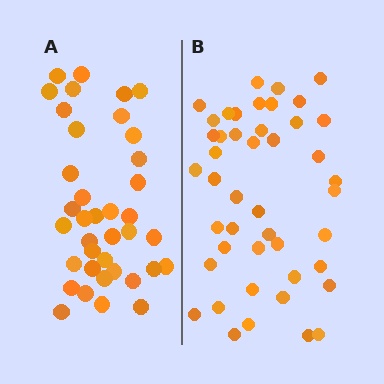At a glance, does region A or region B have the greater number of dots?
Region B (the right region) has more dots.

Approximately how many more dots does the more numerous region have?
Region B has roughly 8 or so more dots than region A.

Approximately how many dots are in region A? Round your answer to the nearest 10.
About 40 dots. (The exact count is 38, which rounds to 40.)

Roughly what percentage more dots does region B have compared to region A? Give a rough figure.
About 20% more.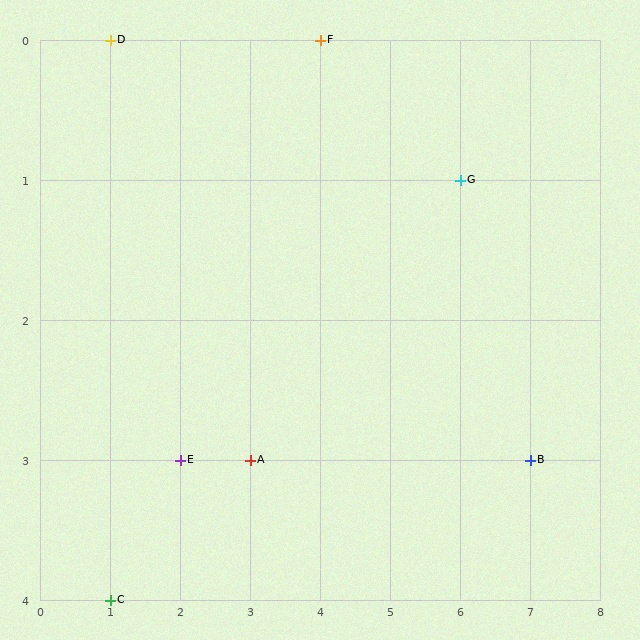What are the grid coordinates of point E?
Point E is at grid coordinates (2, 3).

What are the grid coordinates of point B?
Point B is at grid coordinates (7, 3).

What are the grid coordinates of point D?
Point D is at grid coordinates (1, 0).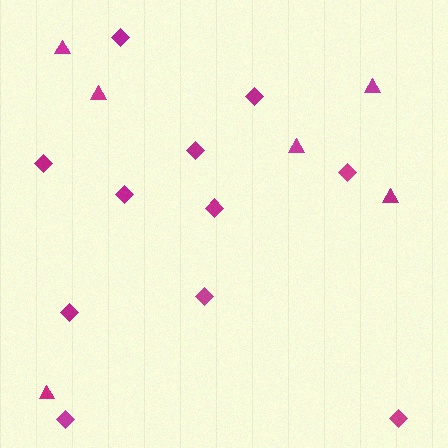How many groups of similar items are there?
There are 2 groups: one group of diamonds (11) and one group of triangles (6).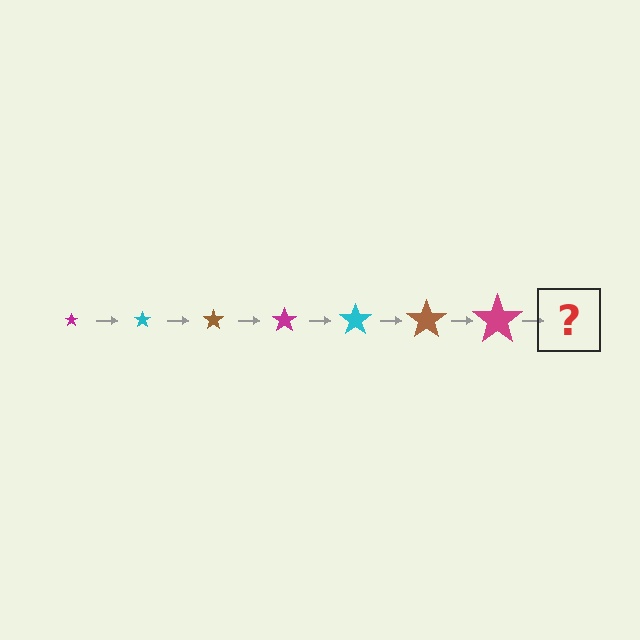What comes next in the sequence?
The next element should be a cyan star, larger than the previous one.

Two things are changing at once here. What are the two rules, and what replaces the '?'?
The two rules are that the star grows larger each step and the color cycles through magenta, cyan, and brown. The '?' should be a cyan star, larger than the previous one.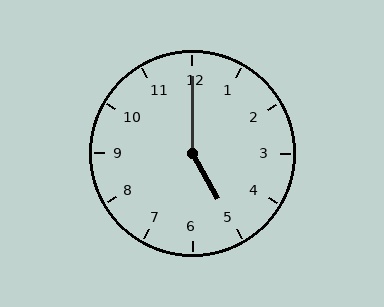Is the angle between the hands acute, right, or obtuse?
It is obtuse.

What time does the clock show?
5:00.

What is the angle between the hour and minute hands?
Approximately 150 degrees.